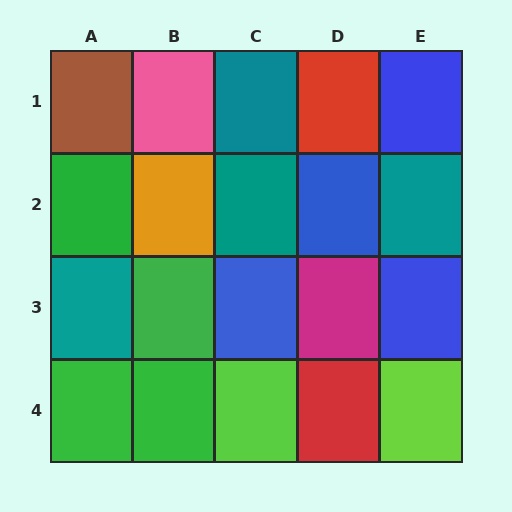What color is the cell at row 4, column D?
Red.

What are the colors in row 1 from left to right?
Brown, pink, teal, red, blue.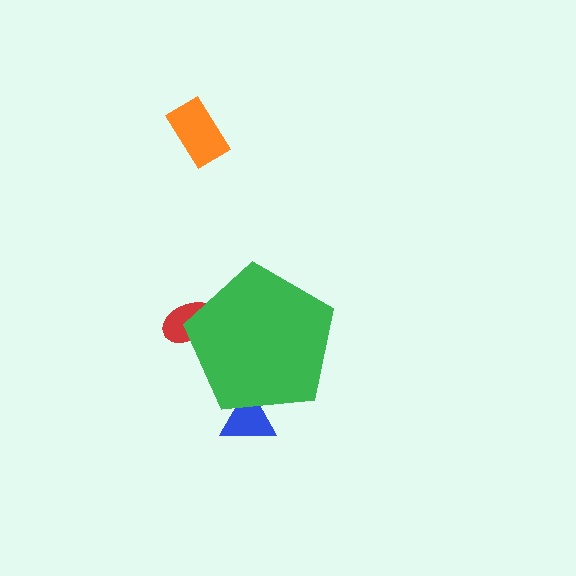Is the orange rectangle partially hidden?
No, the orange rectangle is fully visible.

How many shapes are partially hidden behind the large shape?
2 shapes are partially hidden.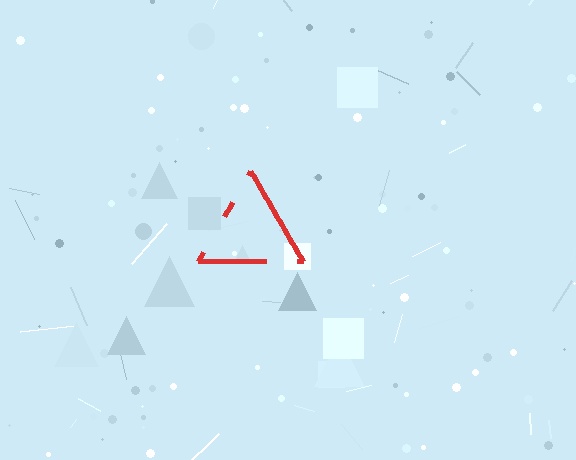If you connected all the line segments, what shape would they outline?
They would outline a triangle.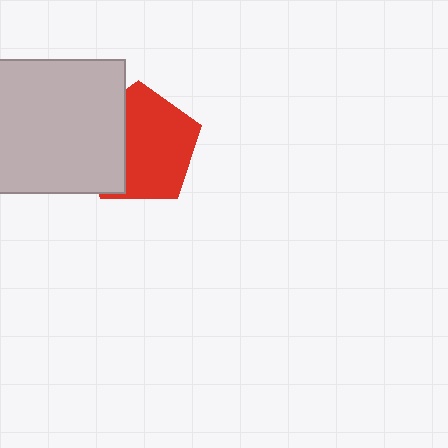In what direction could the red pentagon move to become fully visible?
The red pentagon could move right. That would shift it out from behind the light gray square entirely.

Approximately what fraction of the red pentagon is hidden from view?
Roughly 34% of the red pentagon is hidden behind the light gray square.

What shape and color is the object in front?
The object in front is a light gray square.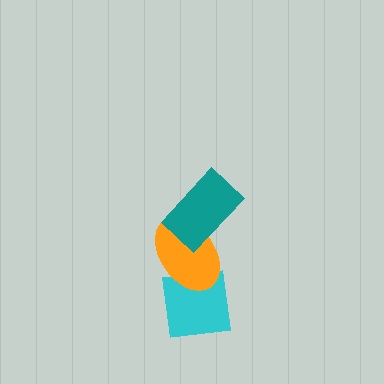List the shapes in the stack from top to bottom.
From top to bottom: the teal rectangle, the orange ellipse, the cyan square.